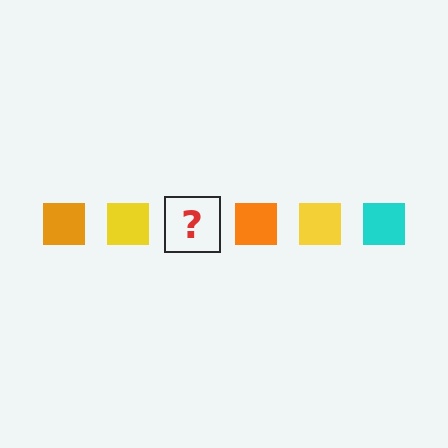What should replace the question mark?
The question mark should be replaced with a cyan square.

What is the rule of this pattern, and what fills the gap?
The rule is that the pattern cycles through orange, yellow, cyan squares. The gap should be filled with a cyan square.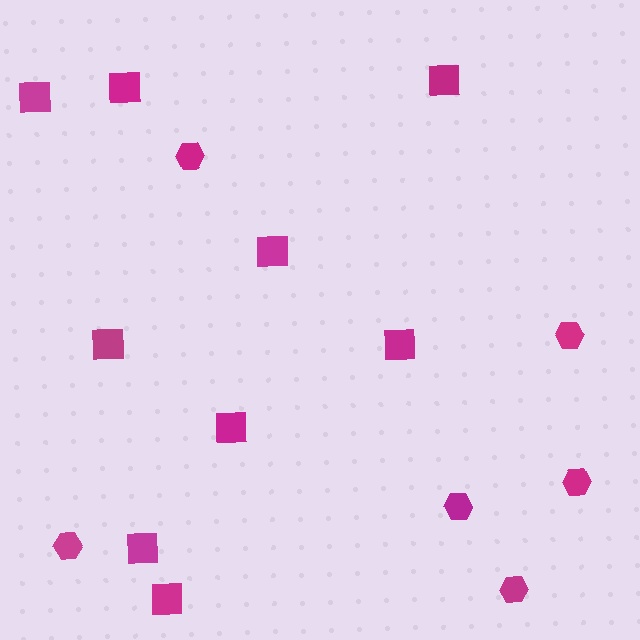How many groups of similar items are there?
There are 2 groups: one group of squares (9) and one group of hexagons (6).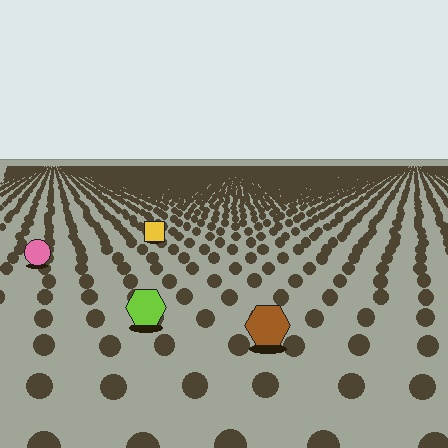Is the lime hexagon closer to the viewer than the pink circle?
Yes. The lime hexagon is closer — you can tell from the texture gradient: the ground texture is coarser near it.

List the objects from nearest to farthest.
From nearest to farthest: the brown hexagon, the lime hexagon, the pink circle, the yellow square.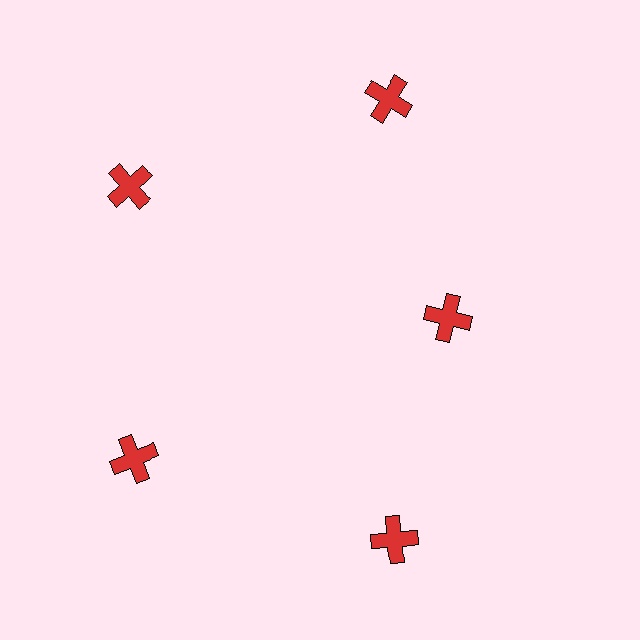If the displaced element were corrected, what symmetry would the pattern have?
It would have 5-fold rotational symmetry — the pattern would map onto itself every 72 degrees.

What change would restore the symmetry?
The symmetry would be restored by moving it outward, back onto the ring so that all 5 crosses sit at equal angles and equal distance from the center.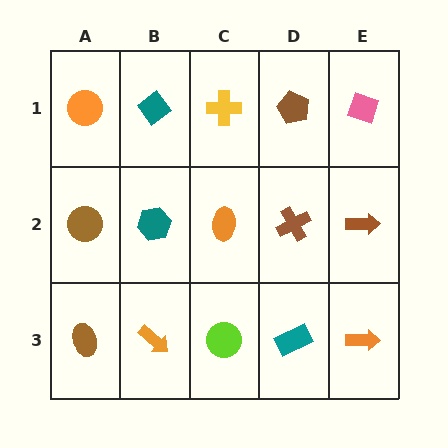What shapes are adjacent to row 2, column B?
A teal diamond (row 1, column B), an orange arrow (row 3, column B), a brown circle (row 2, column A), an orange ellipse (row 2, column C).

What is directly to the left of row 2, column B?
A brown circle.